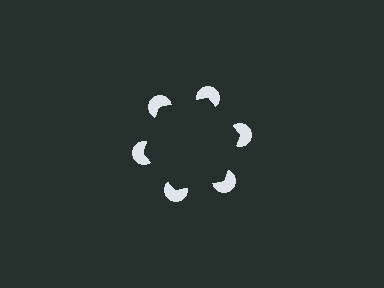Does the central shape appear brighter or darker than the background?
It typically appears slightly darker than the background, even though no actual brightness change is drawn.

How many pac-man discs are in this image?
There are 6 — one at each vertex of the illusory hexagon.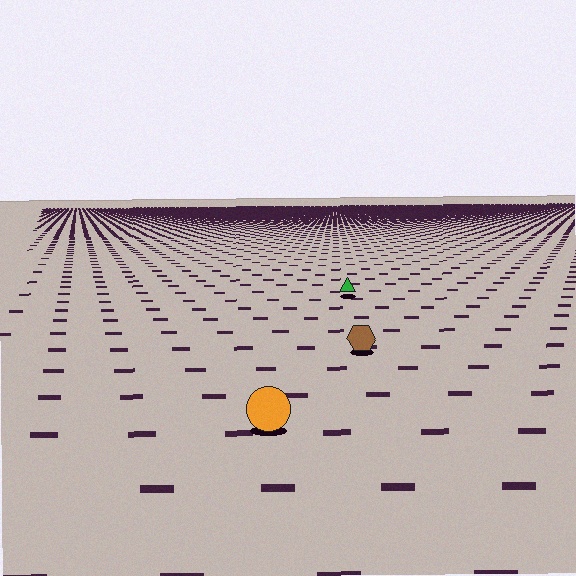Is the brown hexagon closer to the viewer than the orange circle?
No. The orange circle is closer — you can tell from the texture gradient: the ground texture is coarser near it.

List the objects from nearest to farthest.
From nearest to farthest: the orange circle, the brown hexagon, the green triangle.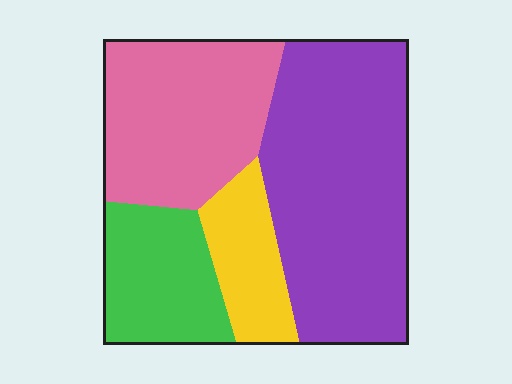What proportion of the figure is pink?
Pink covers 28% of the figure.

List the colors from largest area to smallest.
From largest to smallest: purple, pink, green, yellow.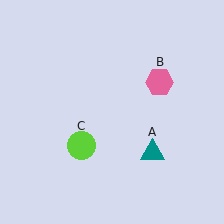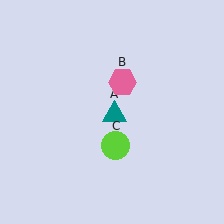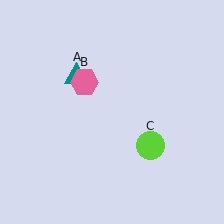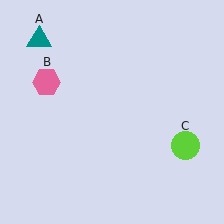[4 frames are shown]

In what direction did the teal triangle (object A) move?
The teal triangle (object A) moved up and to the left.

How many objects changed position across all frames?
3 objects changed position: teal triangle (object A), pink hexagon (object B), lime circle (object C).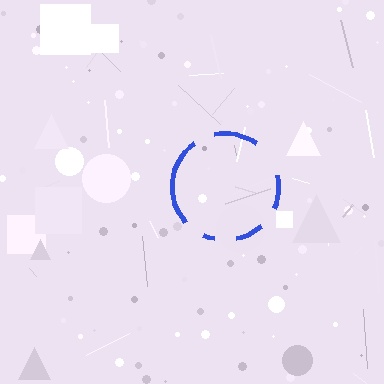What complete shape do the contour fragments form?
The contour fragments form a circle.